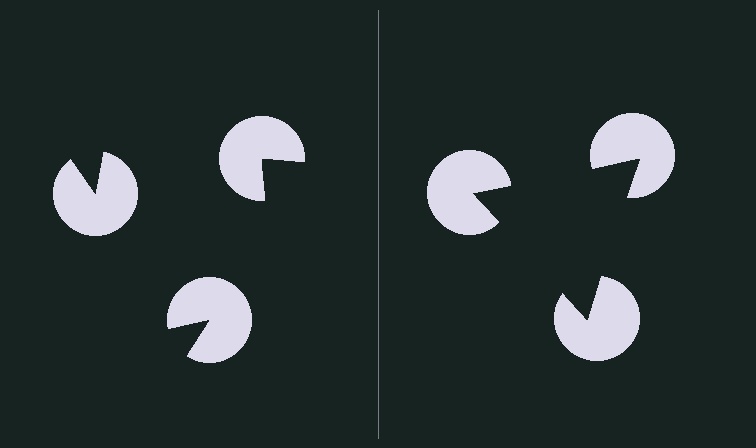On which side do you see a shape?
An illusory triangle appears on the right side. On the left side the wedge cuts are rotated, so no coherent shape forms.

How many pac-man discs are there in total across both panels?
6 — 3 on each side.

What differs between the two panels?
The pac-man discs are positioned identically on both sides; only the wedge orientations differ. On the right they align to a triangle; on the left they are misaligned.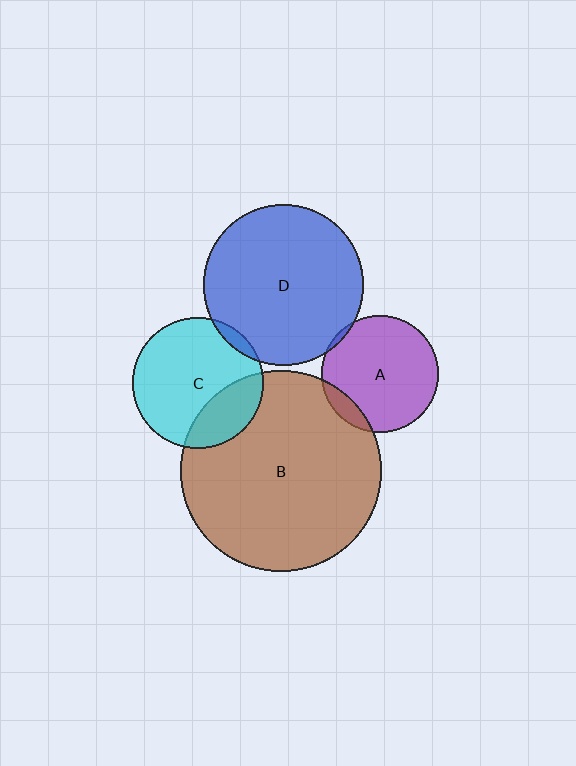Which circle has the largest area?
Circle B (brown).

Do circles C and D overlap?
Yes.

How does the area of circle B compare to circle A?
Approximately 3.0 times.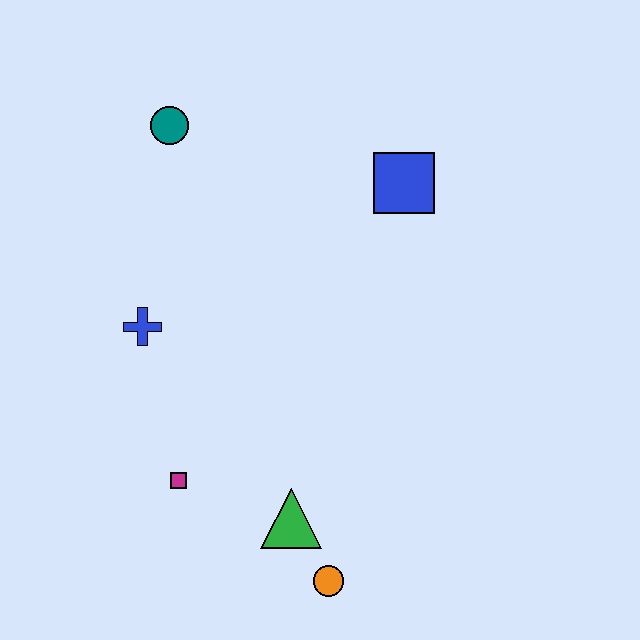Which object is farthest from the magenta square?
The blue square is farthest from the magenta square.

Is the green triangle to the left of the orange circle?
Yes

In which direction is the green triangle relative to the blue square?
The green triangle is below the blue square.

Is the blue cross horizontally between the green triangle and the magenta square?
No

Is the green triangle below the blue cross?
Yes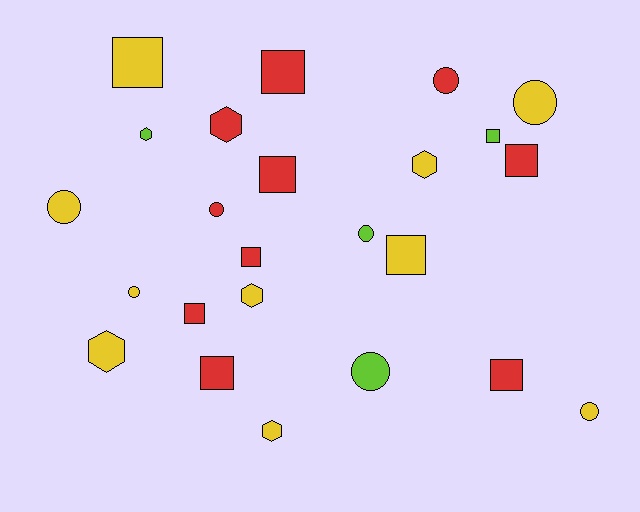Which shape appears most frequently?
Square, with 10 objects.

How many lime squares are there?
There is 1 lime square.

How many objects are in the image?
There are 24 objects.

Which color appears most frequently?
Yellow, with 10 objects.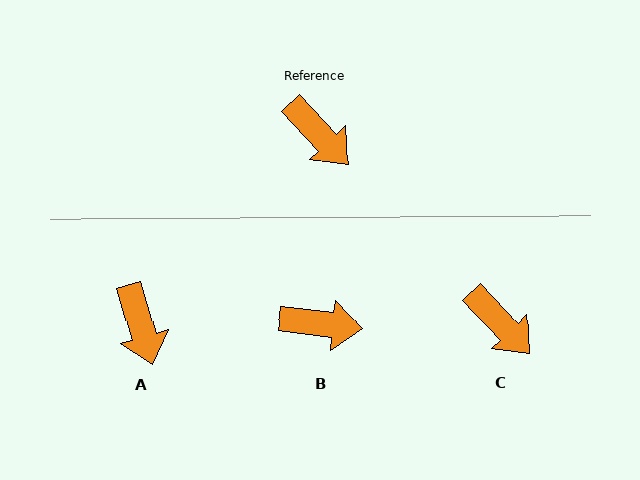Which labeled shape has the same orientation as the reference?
C.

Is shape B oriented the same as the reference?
No, it is off by about 40 degrees.